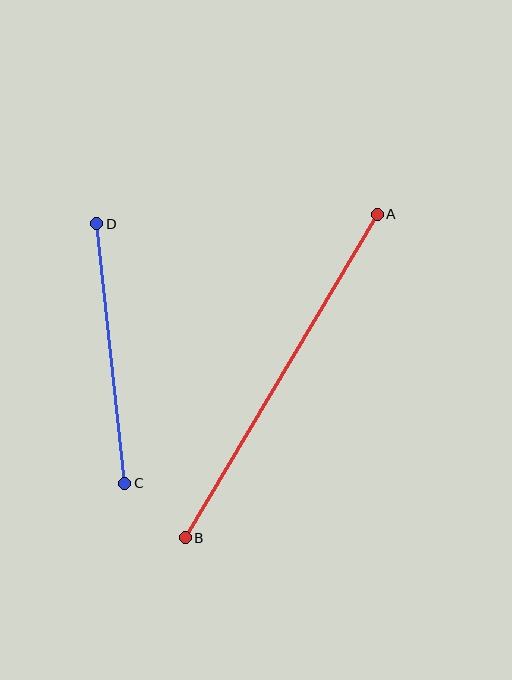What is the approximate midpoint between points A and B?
The midpoint is at approximately (281, 376) pixels.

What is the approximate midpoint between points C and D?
The midpoint is at approximately (111, 354) pixels.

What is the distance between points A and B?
The distance is approximately 376 pixels.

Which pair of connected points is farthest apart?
Points A and B are farthest apart.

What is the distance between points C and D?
The distance is approximately 261 pixels.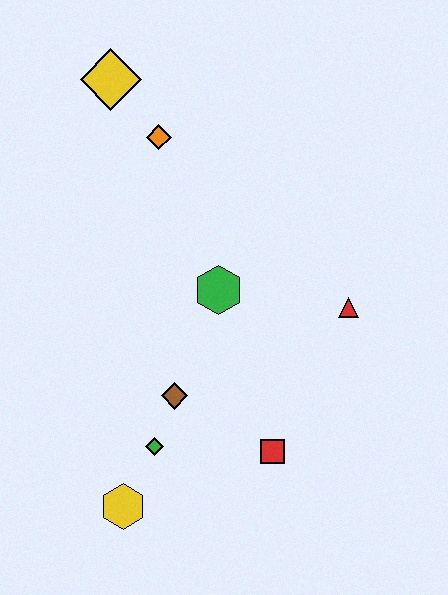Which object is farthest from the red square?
The yellow diamond is farthest from the red square.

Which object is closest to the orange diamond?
The yellow diamond is closest to the orange diamond.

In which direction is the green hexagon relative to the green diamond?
The green hexagon is above the green diamond.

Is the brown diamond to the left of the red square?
Yes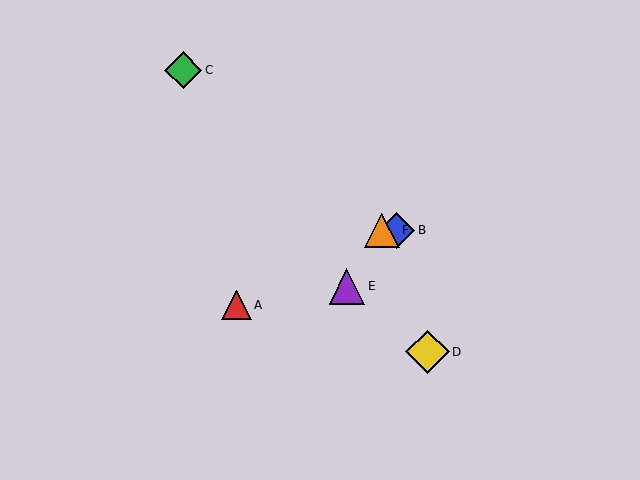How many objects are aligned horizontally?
2 objects (B, F) are aligned horizontally.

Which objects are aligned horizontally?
Objects B, F are aligned horizontally.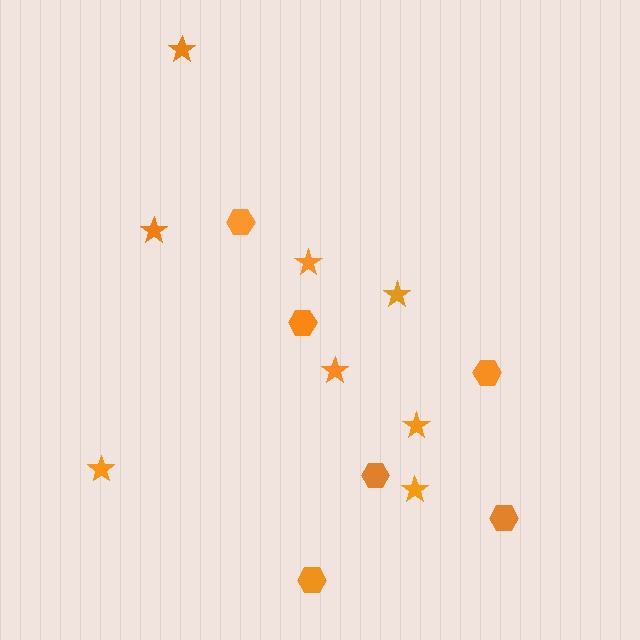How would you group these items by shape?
There are 2 groups: one group of stars (8) and one group of hexagons (6).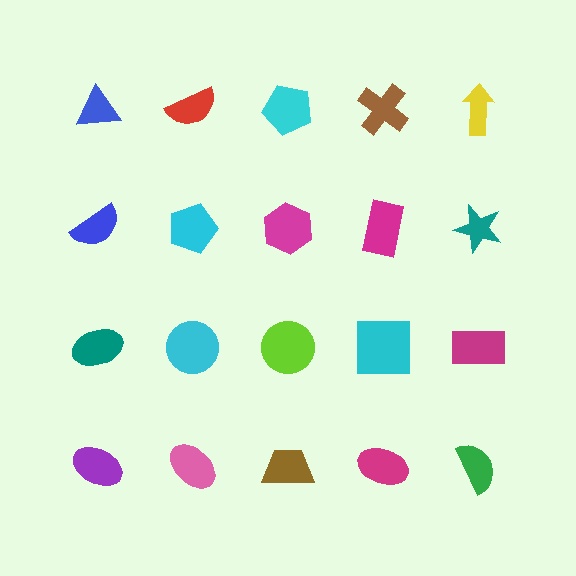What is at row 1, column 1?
A blue triangle.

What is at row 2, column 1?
A blue semicircle.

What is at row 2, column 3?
A magenta hexagon.